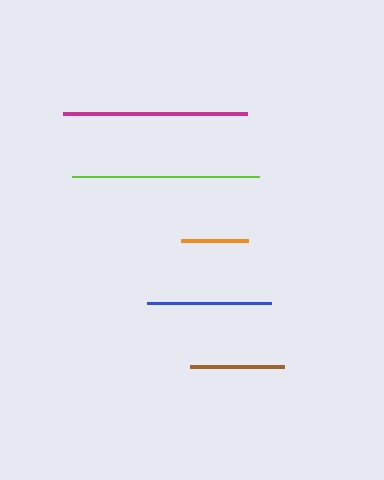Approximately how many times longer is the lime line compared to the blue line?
The lime line is approximately 1.5 times the length of the blue line.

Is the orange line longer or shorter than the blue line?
The blue line is longer than the orange line.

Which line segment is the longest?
The lime line is the longest at approximately 187 pixels.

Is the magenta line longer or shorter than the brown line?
The magenta line is longer than the brown line.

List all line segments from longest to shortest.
From longest to shortest: lime, magenta, blue, brown, orange.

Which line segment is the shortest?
The orange line is the shortest at approximately 67 pixels.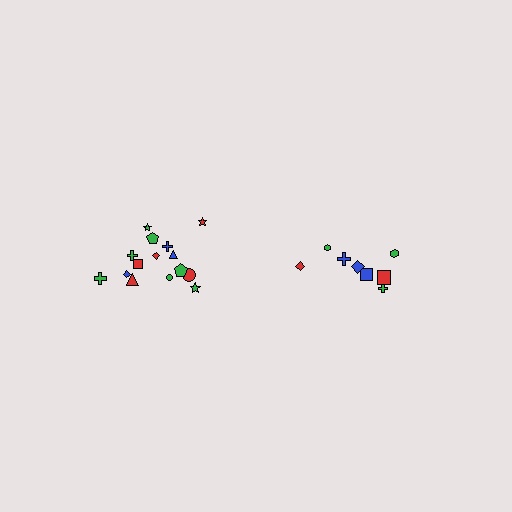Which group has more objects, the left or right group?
The left group.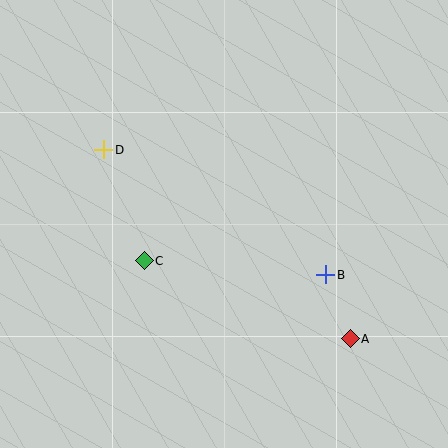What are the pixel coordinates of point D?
Point D is at (104, 150).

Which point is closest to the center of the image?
Point C at (144, 261) is closest to the center.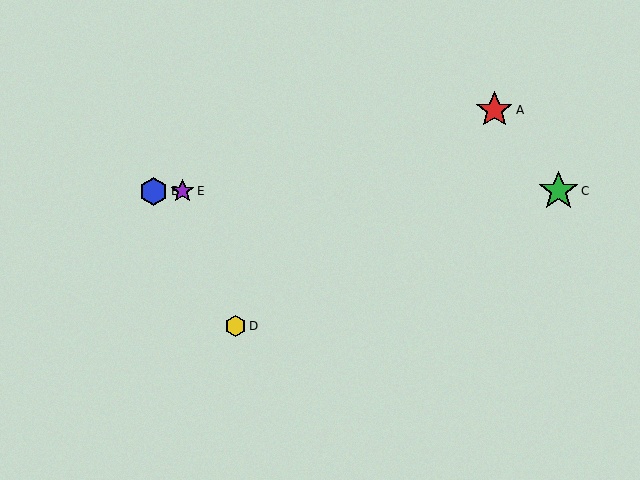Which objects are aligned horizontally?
Objects B, C, E are aligned horizontally.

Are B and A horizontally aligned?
No, B is at y≈191 and A is at y≈110.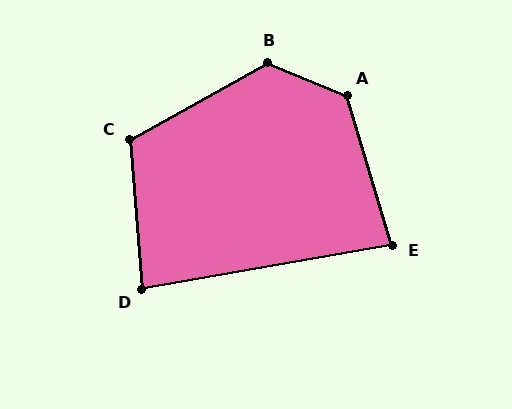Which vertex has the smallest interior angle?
E, at approximately 83 degrees.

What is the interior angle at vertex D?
Approximately 85 degrees (acute).